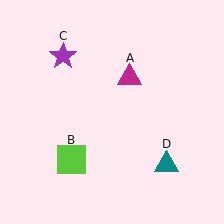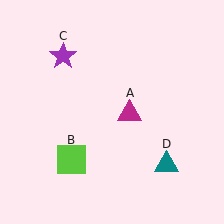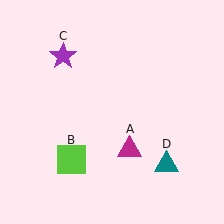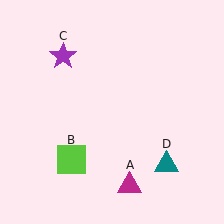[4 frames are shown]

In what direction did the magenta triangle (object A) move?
The magenta triangle (object A) moved down.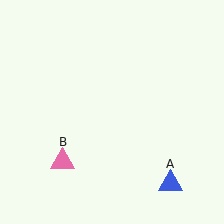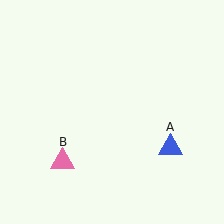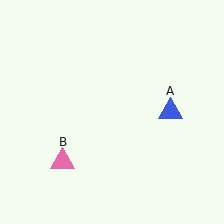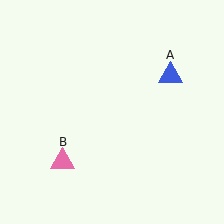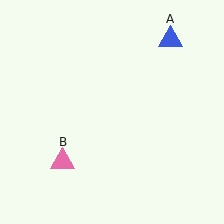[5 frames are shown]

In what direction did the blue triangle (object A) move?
The blue triangle (object A) moved up.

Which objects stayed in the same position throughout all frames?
Pink triangle (object B) remained stationary.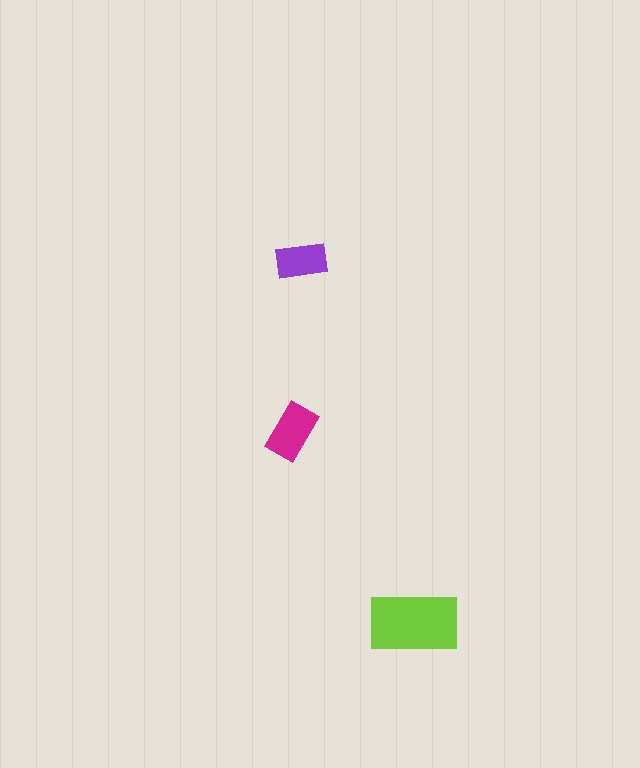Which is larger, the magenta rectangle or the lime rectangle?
The lime one.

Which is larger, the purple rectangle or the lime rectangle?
The lime one.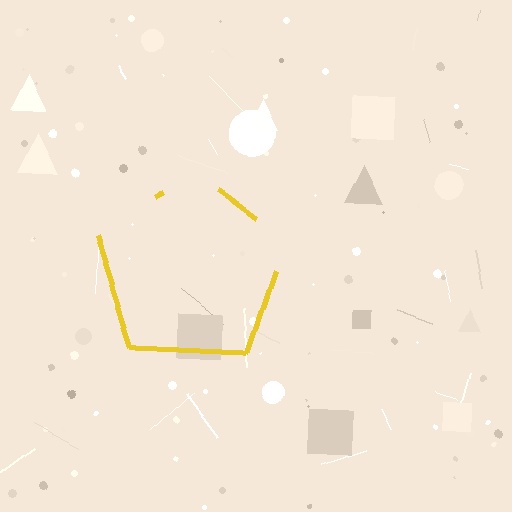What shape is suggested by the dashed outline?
The dashed outline suggests a pentagon.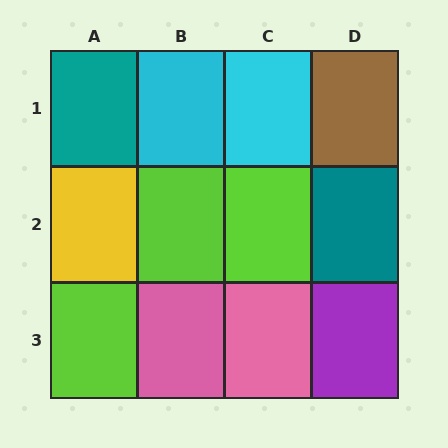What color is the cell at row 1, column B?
Cyan.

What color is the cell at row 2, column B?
Lime.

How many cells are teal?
2 cells are teal.